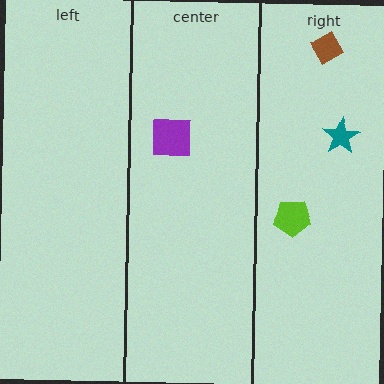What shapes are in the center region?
The purple square.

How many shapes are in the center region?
1.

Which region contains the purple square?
The center region.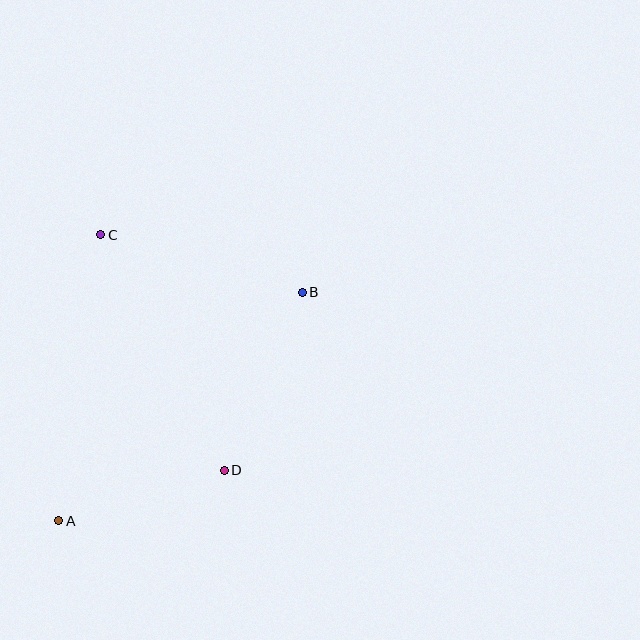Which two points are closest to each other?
Points A and D are closest to each other.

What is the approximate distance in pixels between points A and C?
The distance between A and C is approximately 289 pixels.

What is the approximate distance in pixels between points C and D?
The distance between C and D is approximately 266 pixels.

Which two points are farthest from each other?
Points A and B are farthest from each other.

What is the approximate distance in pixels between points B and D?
The distance between B and D is approximately 195 pixels.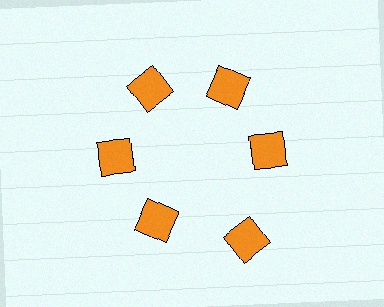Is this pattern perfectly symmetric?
No. The 6 orange squares are arranged in a ring, but one element near the 5 o'clock position is pushed outward from the center, breaking the 6-fold rotational symmetry.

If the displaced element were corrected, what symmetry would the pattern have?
It would have 6-fold rotational symmetry — the pattern would map onto itself every 60 degrees.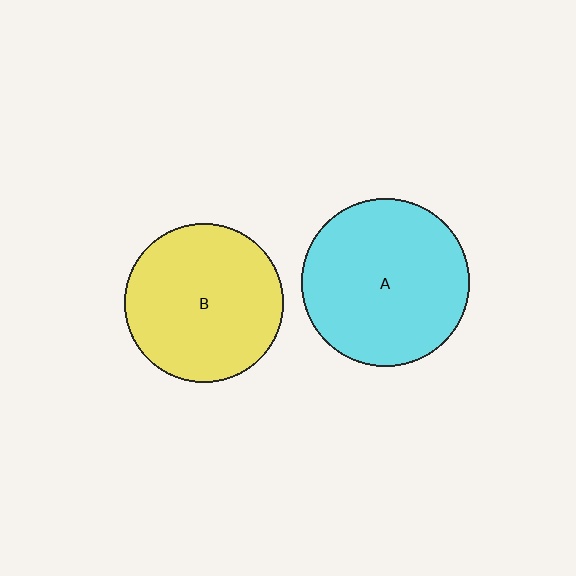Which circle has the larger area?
Circle A (cyan).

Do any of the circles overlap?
No, none of the circles overlap.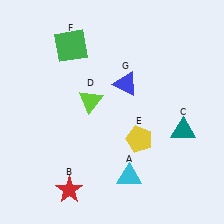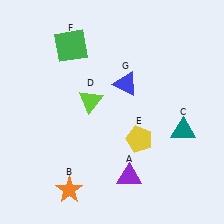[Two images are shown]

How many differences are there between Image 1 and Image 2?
There are 2 differences between the two images.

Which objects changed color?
A changed from cyan to purple. B changed from red to orange.